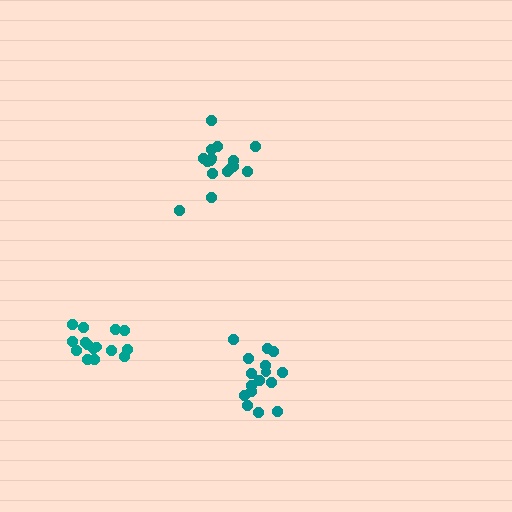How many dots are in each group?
Group 1: 16 dots, Group 2: 16 dots, Group 3: 15 dots (47 total).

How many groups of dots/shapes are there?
There are 3 groups.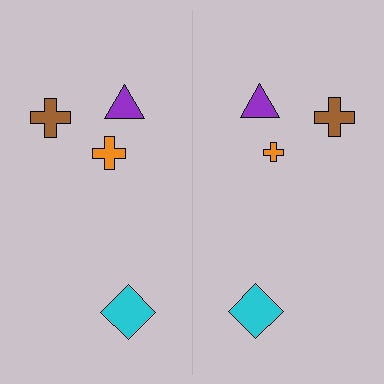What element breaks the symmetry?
The orange cross on the right side has a different size than its mirror counterpart.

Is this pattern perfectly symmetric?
No, the pattern is not perfectly symmetric. The orange cross on the right side has a different size than its mirror counterpart.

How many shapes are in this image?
There are 8 shapes in this image.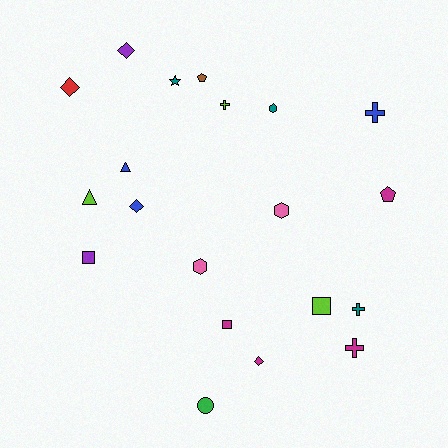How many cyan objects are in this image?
There are no cyan objects.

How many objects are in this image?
There are 20 objects.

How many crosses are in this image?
There are 4 crosses.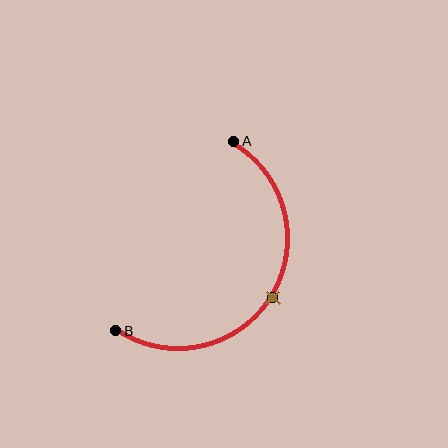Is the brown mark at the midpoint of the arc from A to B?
Yes. The brown mark lies on the arc at equal arc-length from both A and B — it is the arc midpoint.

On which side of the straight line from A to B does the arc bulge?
The arc bulges to the right of the straight line connecting A and B.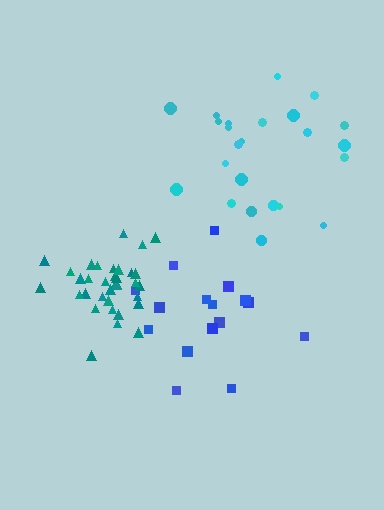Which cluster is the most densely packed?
Teal.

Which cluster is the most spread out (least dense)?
Blue.